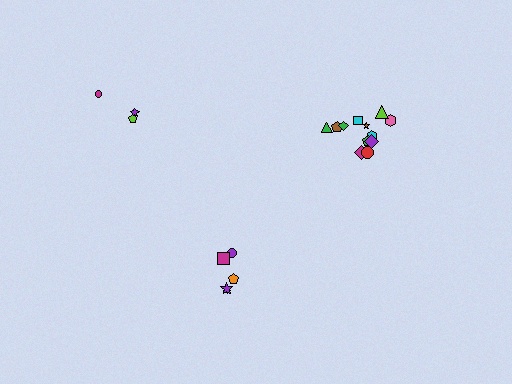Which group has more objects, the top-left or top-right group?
The top-right group.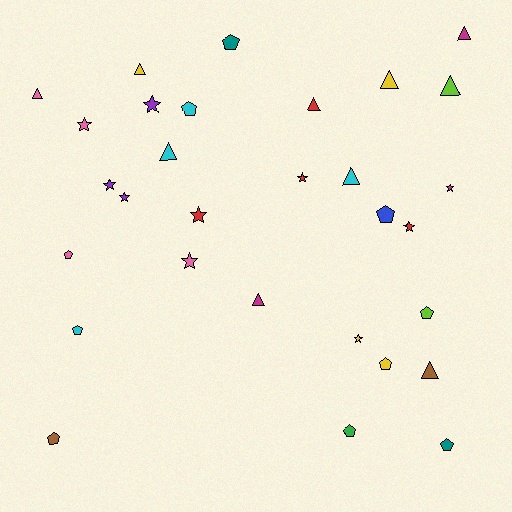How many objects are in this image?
There are 30 objects.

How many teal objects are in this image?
There are 2 teal objects.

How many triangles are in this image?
There are 10 triangles.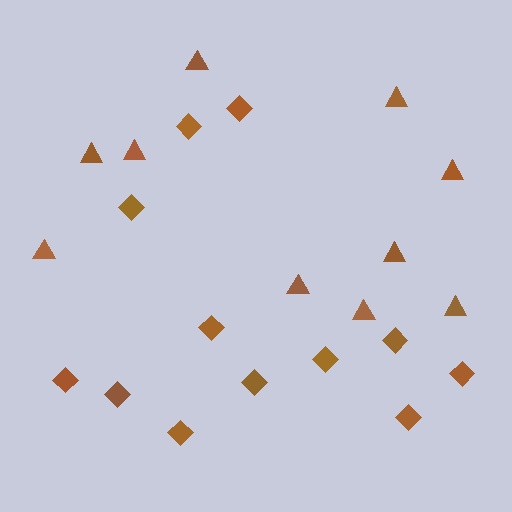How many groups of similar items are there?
There are 2 groups: one group of diamonds (12) and one group of triangles (10).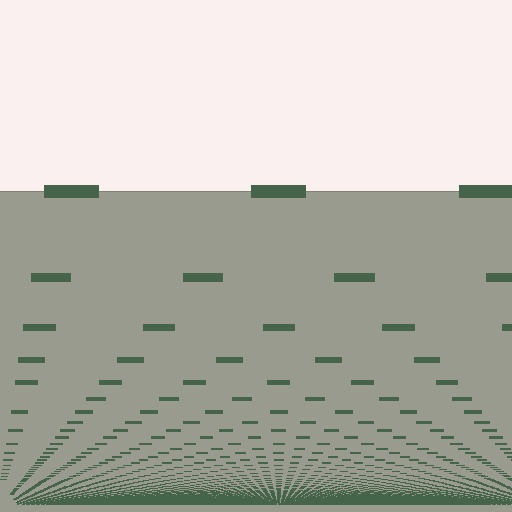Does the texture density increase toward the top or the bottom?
Density increases toward the bottom.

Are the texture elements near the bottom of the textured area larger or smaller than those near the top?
Smaller. The gradient is inverted — elements near the bottom are smaller and denser.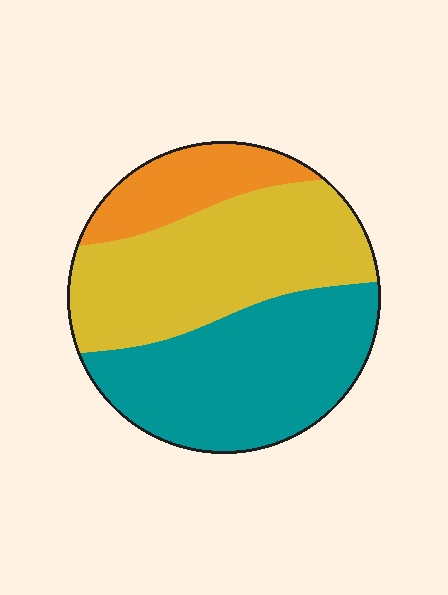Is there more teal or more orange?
Teal.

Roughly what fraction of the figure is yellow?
Yellow covers about 40% of the figure.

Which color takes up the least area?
Orange, at roughly 15%.